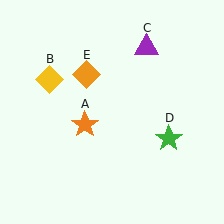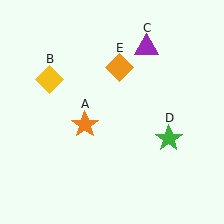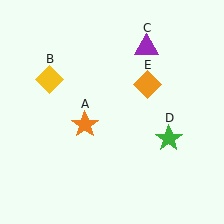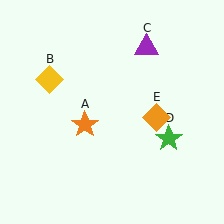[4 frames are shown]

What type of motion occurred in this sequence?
The orange diamond (object E) rotated clockwise around the center of the scene.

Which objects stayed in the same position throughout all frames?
Orange star (object A) and yellow diamond (object B) and purple triangle (object C) and green star (object D) remained stationary.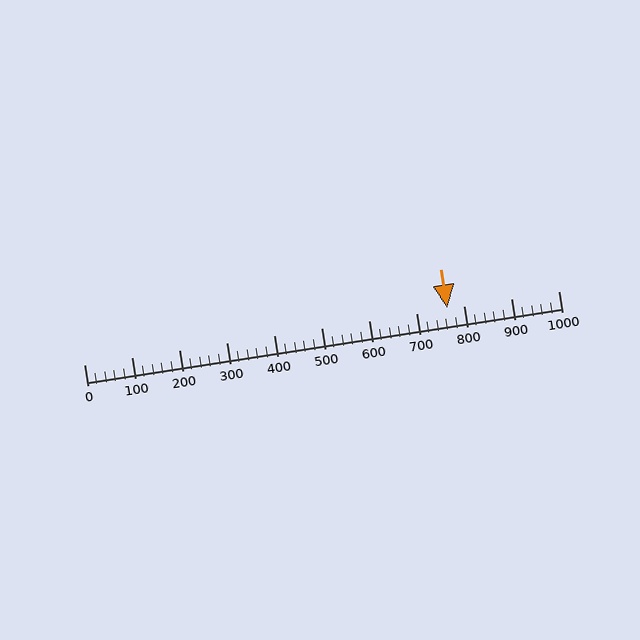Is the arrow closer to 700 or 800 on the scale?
The arrow is closer to 800.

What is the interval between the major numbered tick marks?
The major tick marks are spaced 100 units apart.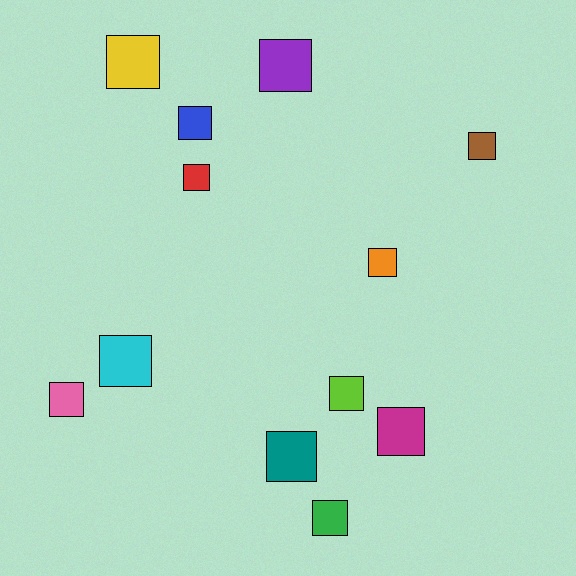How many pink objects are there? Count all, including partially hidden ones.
There is 1 pink object.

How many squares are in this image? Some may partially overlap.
There are 12 squares.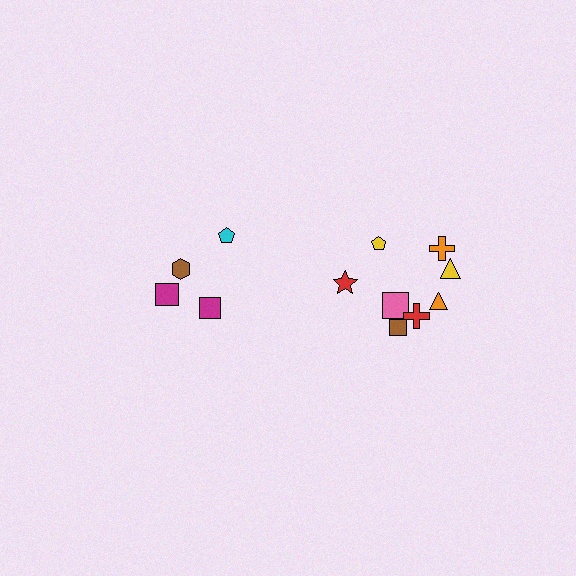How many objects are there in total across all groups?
There are 12 objects.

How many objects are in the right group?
There are 8 objects.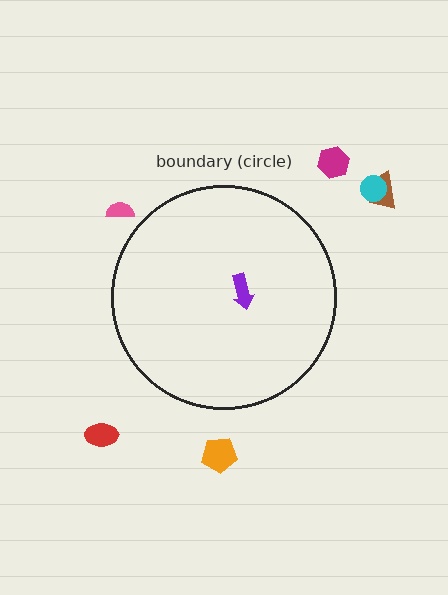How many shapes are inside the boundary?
1 inside, 6 outside.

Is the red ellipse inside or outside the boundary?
Outside.